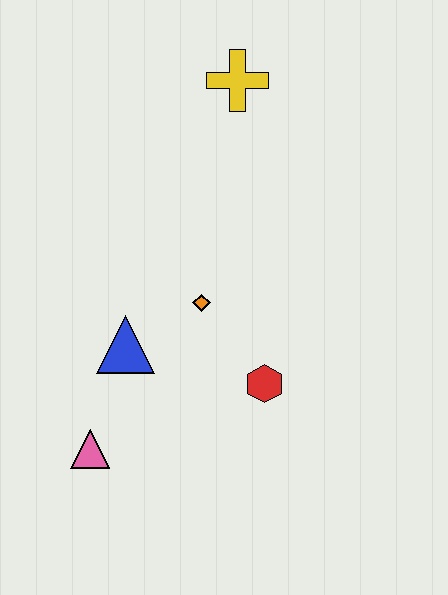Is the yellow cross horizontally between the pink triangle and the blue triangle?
No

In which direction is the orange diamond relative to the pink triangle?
The orange diamond is above the pink triangle.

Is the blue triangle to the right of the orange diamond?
No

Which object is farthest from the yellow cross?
The pink triangle is farthest from the yellow cross.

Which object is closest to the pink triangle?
The blue triangle is closest to the pink triangle.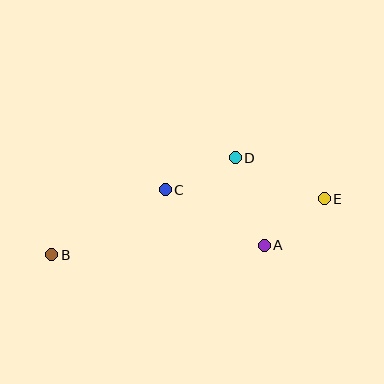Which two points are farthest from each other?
Points B and E are farthest from each other.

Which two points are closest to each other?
Points A and E are closest to each other.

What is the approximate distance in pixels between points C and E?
The distance between C and E is approximately 159 pixels.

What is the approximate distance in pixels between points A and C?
The distance between A and C is approximately 114 pixels.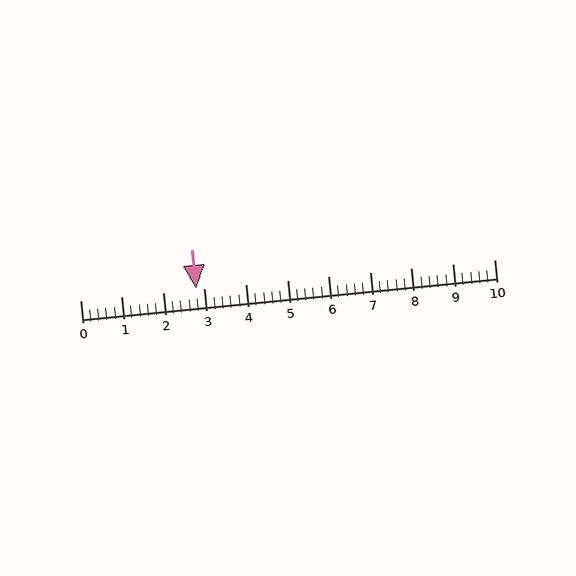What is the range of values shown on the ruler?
The ruler shows values from 0 to 10.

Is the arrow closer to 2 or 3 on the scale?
The arrow is closer to 3.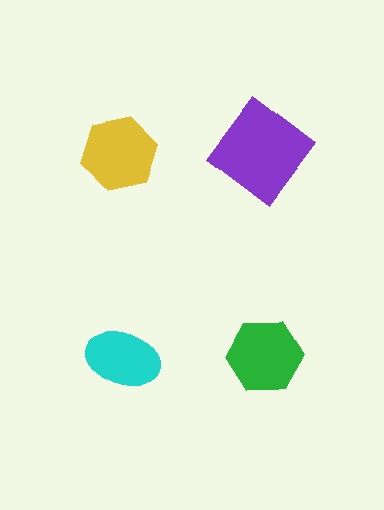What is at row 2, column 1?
A cyan ellipse.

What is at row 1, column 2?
A purple diamond.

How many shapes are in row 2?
2 shapes.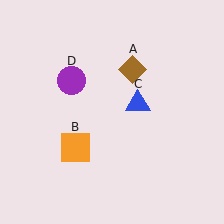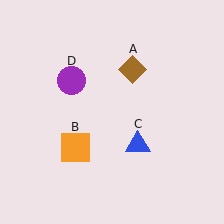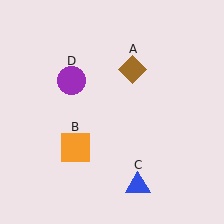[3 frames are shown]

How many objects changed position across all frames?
1 object changed position: blue triangle (object C).